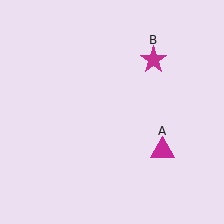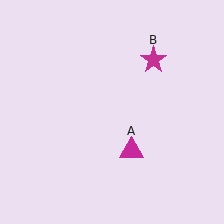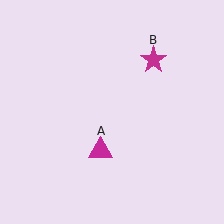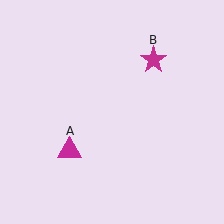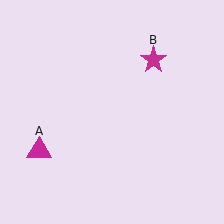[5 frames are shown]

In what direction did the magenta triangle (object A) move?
The magenta triangle (object A) moved left.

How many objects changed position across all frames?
1 object changed position: magenta triangle (object A).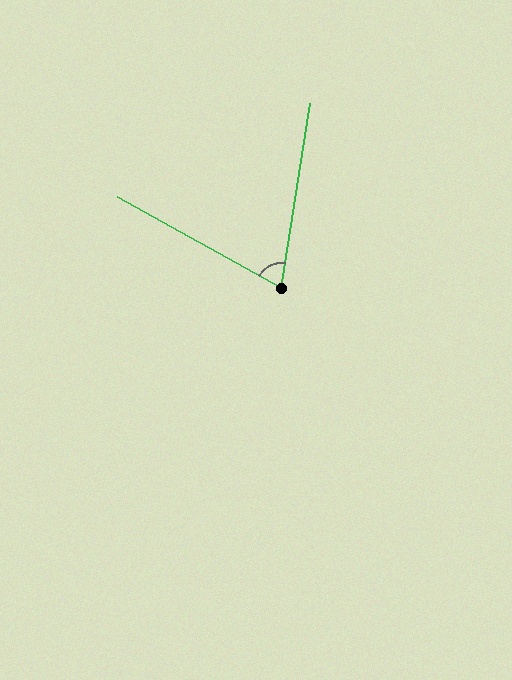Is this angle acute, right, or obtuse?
It is acute.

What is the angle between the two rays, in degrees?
Approximately 70 degrees.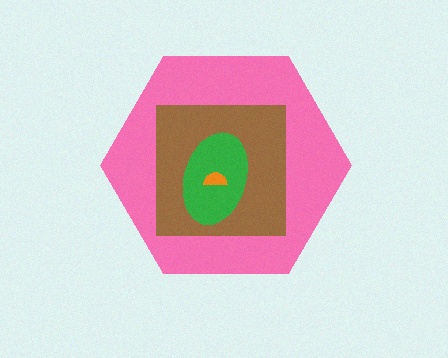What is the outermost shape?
The pink hexagon.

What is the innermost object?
The orange semicircle.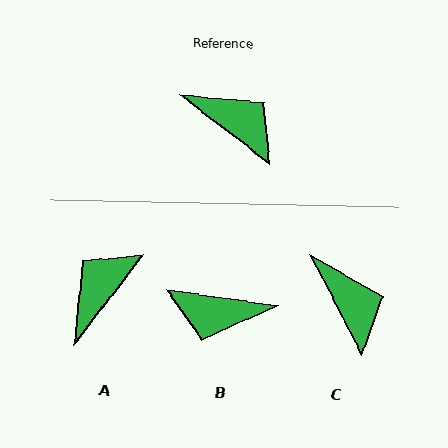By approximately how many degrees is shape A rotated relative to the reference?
Approximately 90 degrees counter-clockwise.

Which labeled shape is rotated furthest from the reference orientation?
B, about 150 degrees away.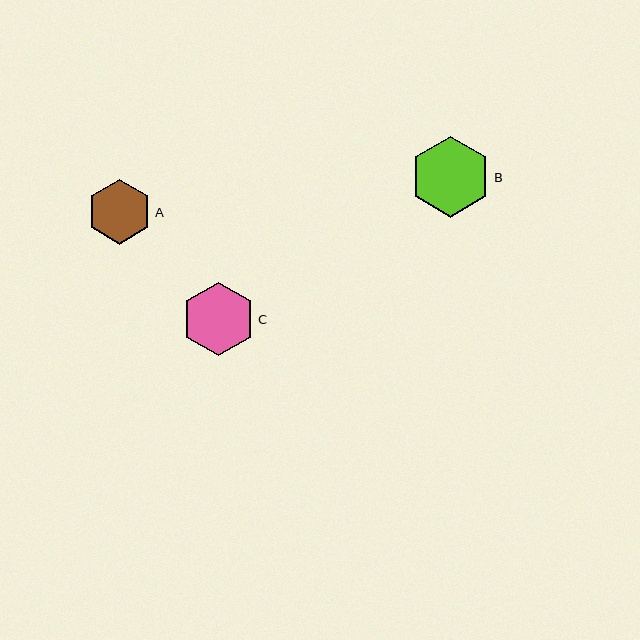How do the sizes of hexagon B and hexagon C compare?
Hexagon B and hexagon C are approximately the same size.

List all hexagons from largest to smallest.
From largest to smallest: B, C, A.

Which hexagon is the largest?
Hexagon B is the largest with a size of approximately 81 pixels.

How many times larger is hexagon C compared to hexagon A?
Hexagon C is approximately 1.1 times the size of hexagon A.